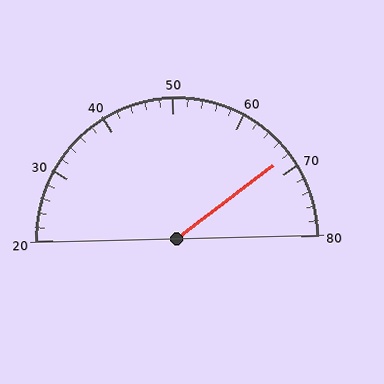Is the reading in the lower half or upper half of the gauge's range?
The reading is in the upper half of the range (20 to 80).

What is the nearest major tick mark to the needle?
The nearest major tick mark is 70.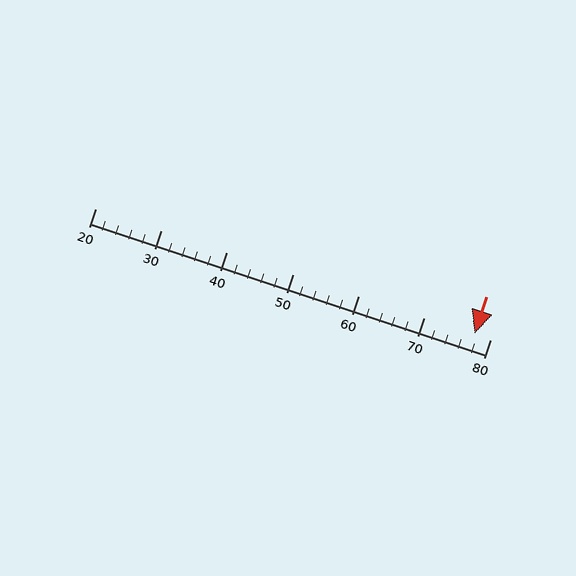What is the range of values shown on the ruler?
The ruler shows values from 20 to 80.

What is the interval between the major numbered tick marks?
The major tick marks are spaced 10 units apart.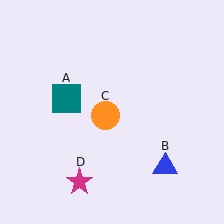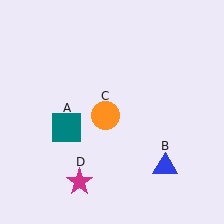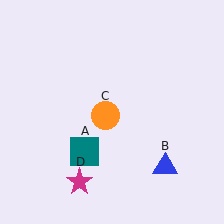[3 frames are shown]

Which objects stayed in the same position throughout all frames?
Blue triangle (object B) and orange circle (object C) and magenta star (object D) remained stationary.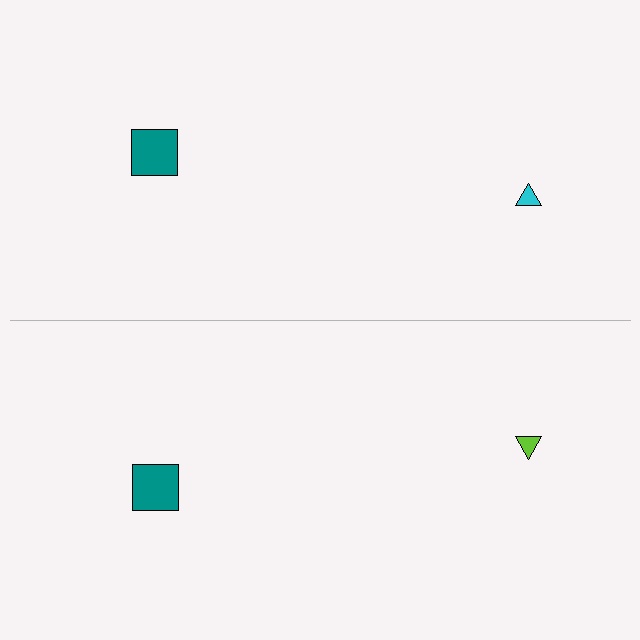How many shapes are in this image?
There are 4 shapes in this image.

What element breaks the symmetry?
The lime triangle on the bottom side breaks the symmetry — its mirror counterpart is cyan.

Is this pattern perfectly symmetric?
No, the pattern is not perfectly symmetric. The lime triangle on the bottom side breaks the symmetry — its mirror counterpart is cyan.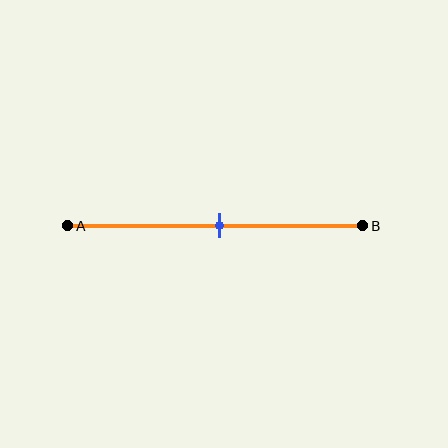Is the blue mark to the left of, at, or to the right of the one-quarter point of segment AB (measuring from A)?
The blue mark is to the right of the one-quarter point of segment AB.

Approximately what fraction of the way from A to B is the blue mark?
The blue mark is approximately 50% of the way from A to B.